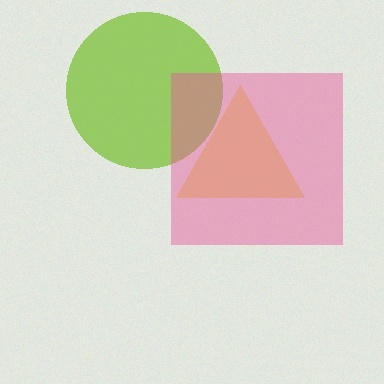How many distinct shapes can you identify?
There are 3 distinct shapes: a yellow triangle, a lime circle, a pink square.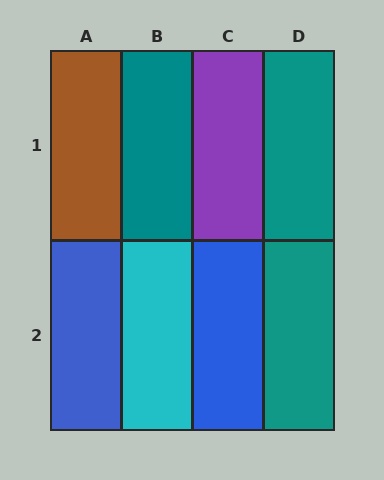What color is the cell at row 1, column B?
Teal.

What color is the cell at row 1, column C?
Purple.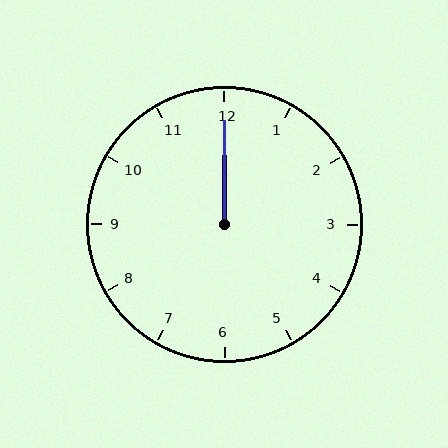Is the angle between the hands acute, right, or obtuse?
It is acute.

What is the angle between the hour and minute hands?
Approximately 0 degrees.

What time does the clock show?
12:00.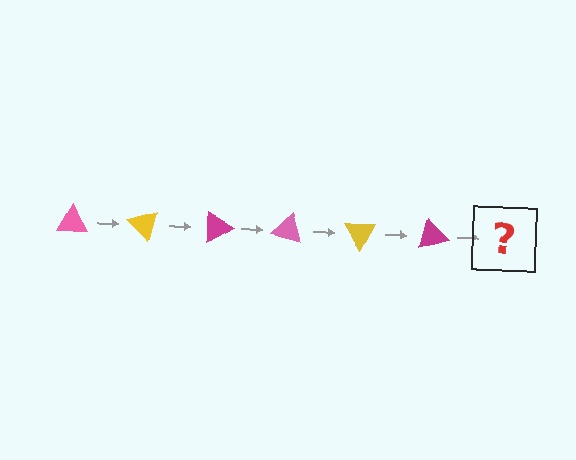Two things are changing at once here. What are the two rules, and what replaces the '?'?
The two rules are that it rotates 45 degrees each step and the color cycles through pink, yellow, and magenta. The '?' should be a pink triangle, rotated 270 degrees from the start.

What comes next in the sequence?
The next element should be a pink triangle, rotated 270 degrees from the start.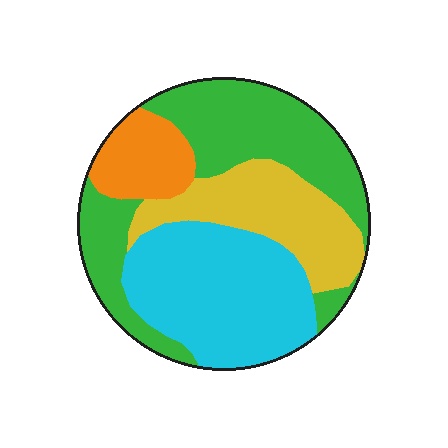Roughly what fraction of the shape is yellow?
Yellow covers about 20% of the shape.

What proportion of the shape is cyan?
Cyan covers 32% of the shape.